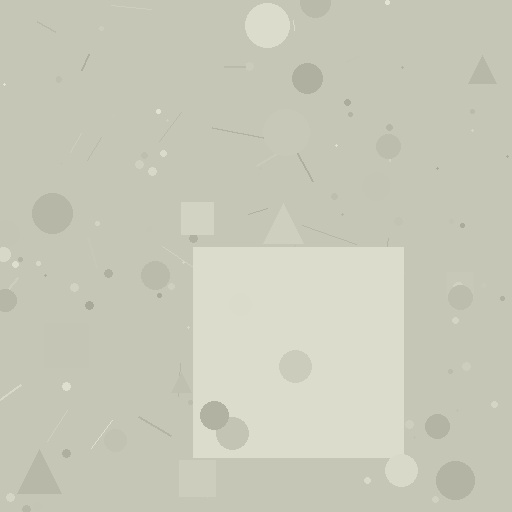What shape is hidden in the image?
A square is hidden in the image.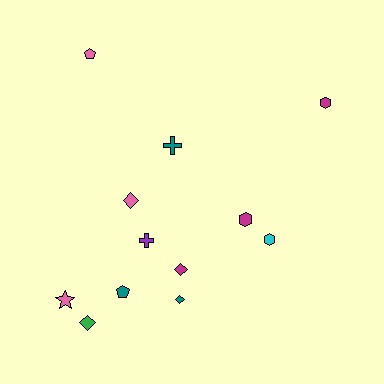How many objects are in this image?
There are 12 objects.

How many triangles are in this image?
There are no triangles.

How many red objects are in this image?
There are no red objects.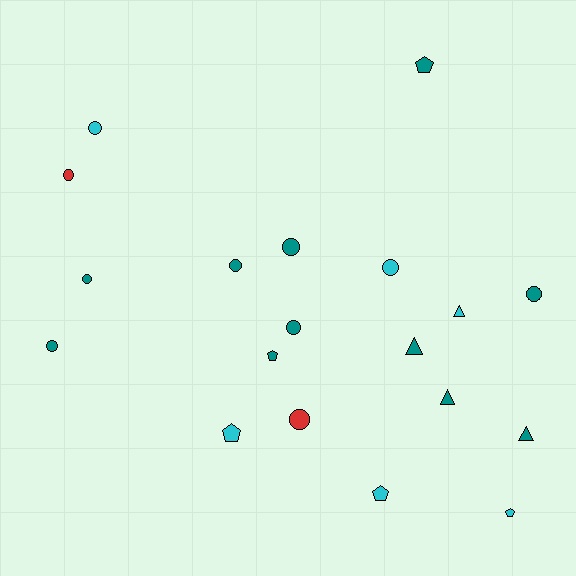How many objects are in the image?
There are 19 objects.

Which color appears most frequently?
Teal, with 11 objects.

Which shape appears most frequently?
Circle, with 10 objects.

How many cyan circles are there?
There are 2 cyan circles.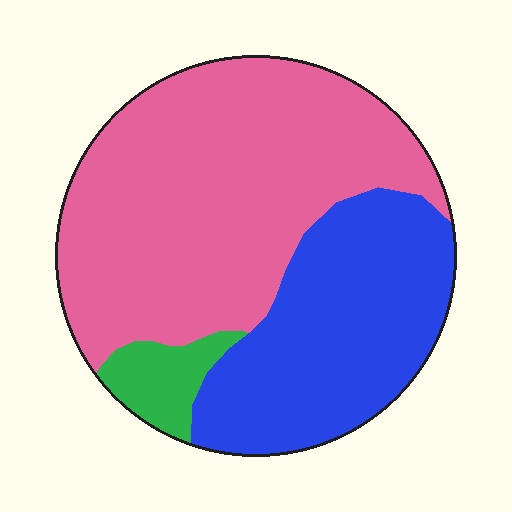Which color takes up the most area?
Pink, at roughly 60%.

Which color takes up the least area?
Green, at roughly 5%.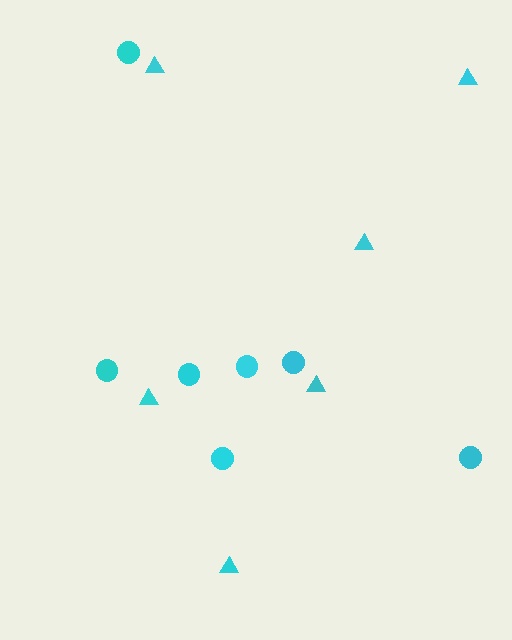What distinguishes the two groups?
There are 2 groups: one group of circles (7) and one group of triangles (6).